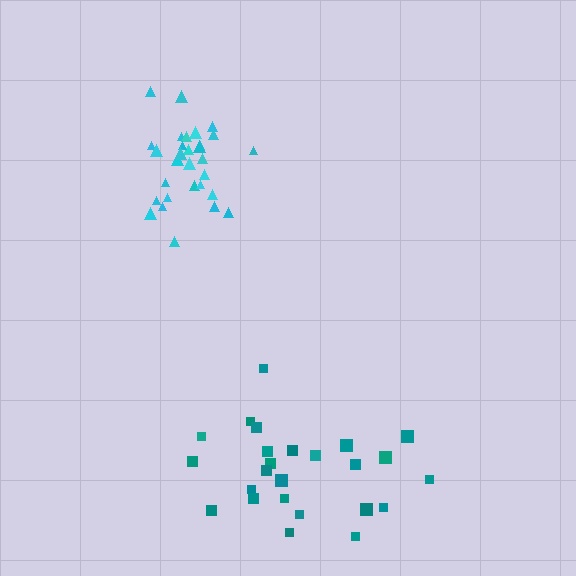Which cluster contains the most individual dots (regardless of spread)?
Cyan (31).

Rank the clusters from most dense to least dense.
cyan, teal.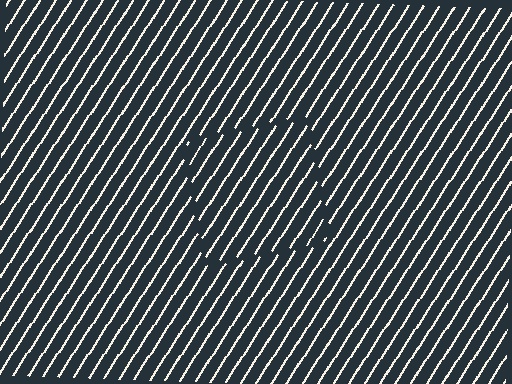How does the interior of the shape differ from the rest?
The interior of the shape contains the same grating, shifted by half a period — the contour is defined by the phase discontinuity where line-ends from the inner and outer gratings abut.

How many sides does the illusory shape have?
4 sides — the line-ends trace a square.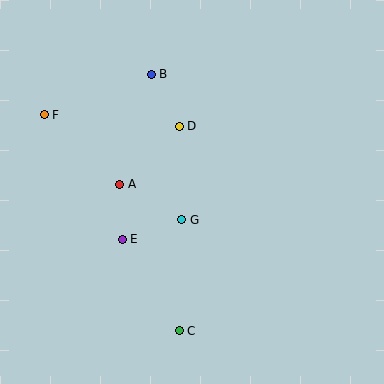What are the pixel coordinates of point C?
Point C is at (179, 331).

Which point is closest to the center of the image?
Point G at (182, 220) is closest to the center.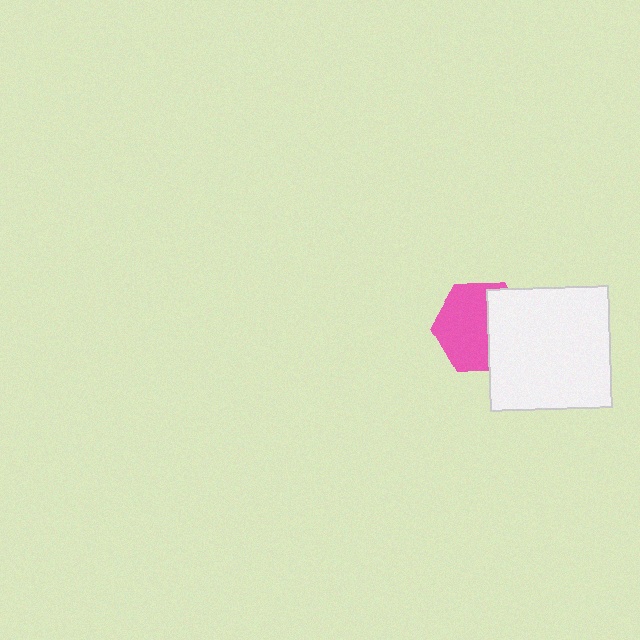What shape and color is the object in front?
The object in front is a white square.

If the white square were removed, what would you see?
You would see the complete pink hexagon.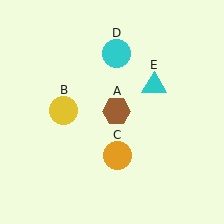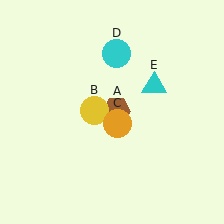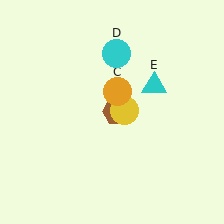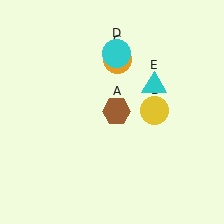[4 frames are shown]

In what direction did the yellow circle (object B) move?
The yellow circle (object B) moved right.